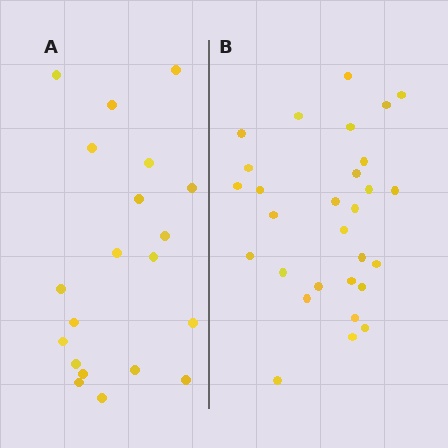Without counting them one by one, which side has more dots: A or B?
Region B (the right region) has more dots.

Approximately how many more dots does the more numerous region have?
Region B has roughly 8 or so more dots than region A.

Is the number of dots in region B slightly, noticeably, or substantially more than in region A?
Region B has substantially more. The ratio is roughly 1.4 to 1.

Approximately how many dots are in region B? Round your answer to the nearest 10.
About 30 dots. (The exact count is 29, which rounds to 30.)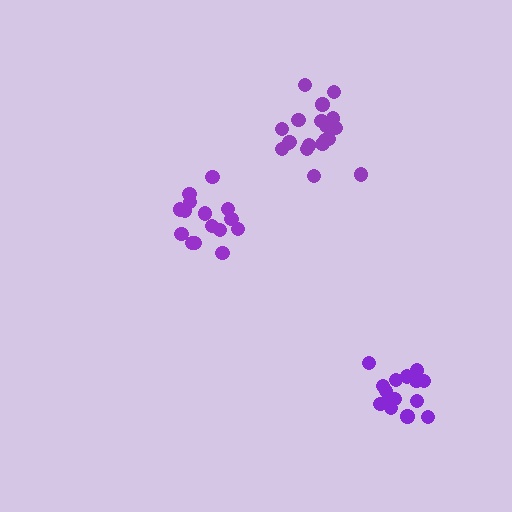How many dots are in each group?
Group 1: 19 dots, Group 2: 15 dots, Group 3: 15 dots (49 total).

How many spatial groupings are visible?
There are 3 spatial groupings.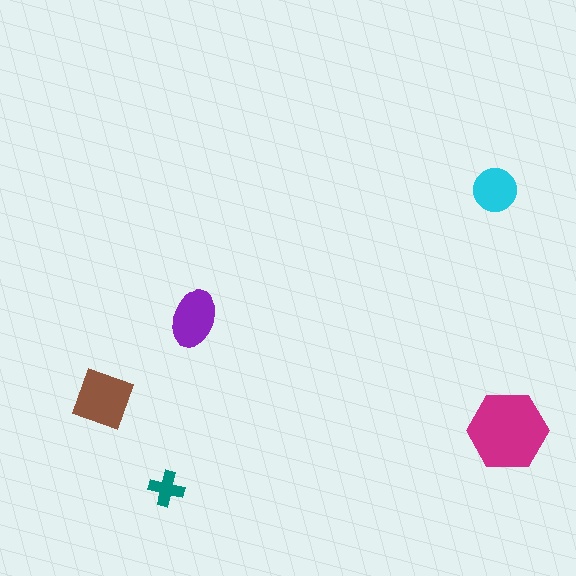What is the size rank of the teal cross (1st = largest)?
5th.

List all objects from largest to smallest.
The magenta hexagon, the brown square, the purple ellipse, the cyan circle, the teal cross.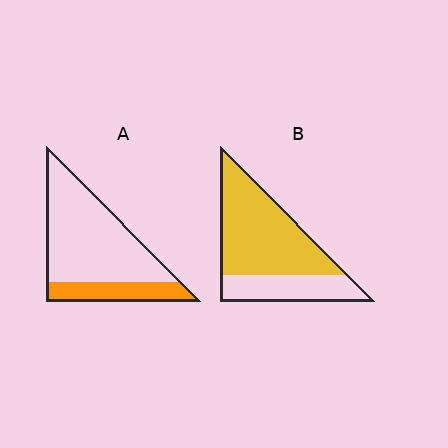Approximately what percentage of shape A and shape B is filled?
A is approximately 25% and B is approximately 70%.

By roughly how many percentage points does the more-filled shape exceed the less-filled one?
By roughly 45 percentage points (B over A).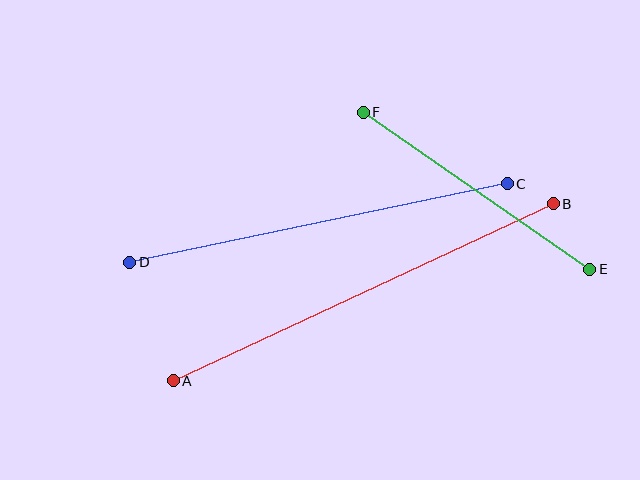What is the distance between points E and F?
The distance is approximately 276 pixels.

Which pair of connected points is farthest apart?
Points A and B are farthest apart.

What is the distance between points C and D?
The distance is approximately 385 pixels.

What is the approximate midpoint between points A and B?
The midpoint is at approximately (363, 292) pixels.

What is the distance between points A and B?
The distance is approximately 419 pixels.